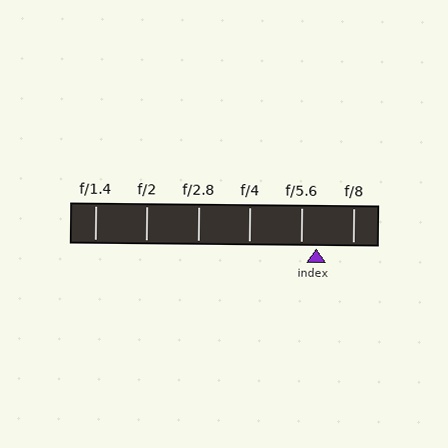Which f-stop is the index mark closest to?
The index mark is closest to f/5.6.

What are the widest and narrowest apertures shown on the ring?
The widest aperture shown is f/1.4 and the narrowest is f/8.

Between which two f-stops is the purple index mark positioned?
The index mark is between f/5.6 and f/8.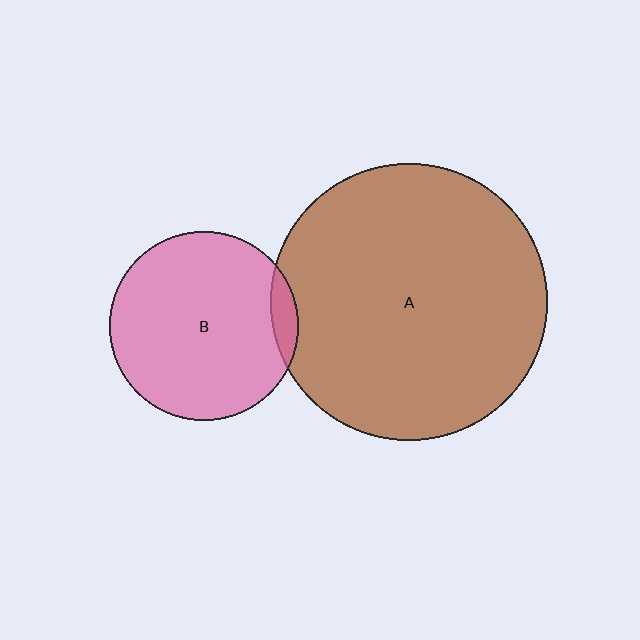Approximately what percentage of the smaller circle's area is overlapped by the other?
Approximately 5%.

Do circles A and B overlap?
Yes.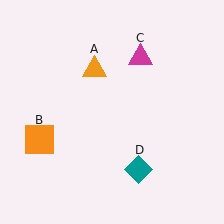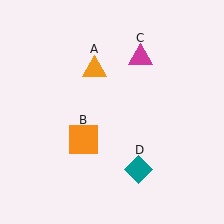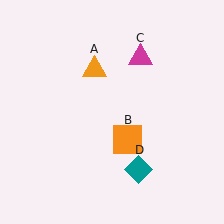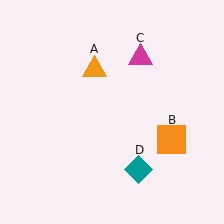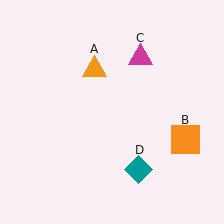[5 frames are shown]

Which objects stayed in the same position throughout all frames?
Orange triangle (object A) and magenta triangle (object C) and teal diamond (object D) remained stationary.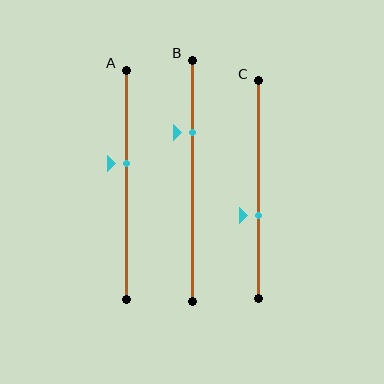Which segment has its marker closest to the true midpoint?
Segment A has its marker closest to the true midpoint.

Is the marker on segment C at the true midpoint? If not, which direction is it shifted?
No, the marker on segment C is shifted downward by about 12% of the segment length.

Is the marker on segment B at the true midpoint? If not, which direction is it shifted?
No, the marker on segment B is shifted upward by about 20% of the segment length.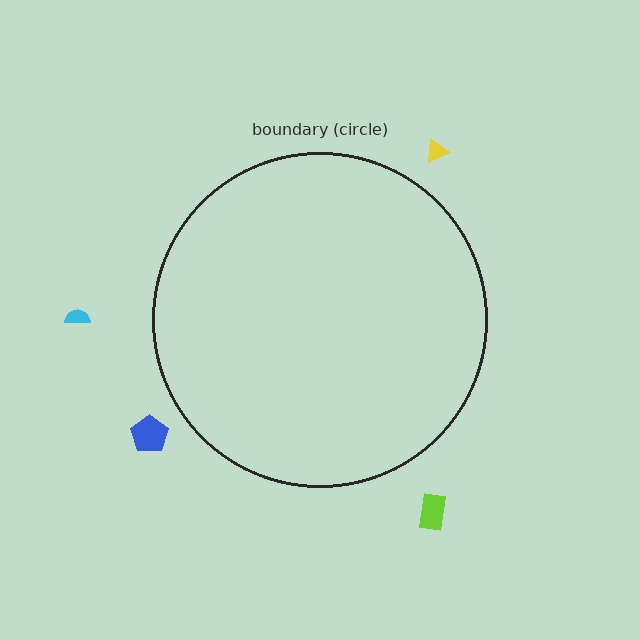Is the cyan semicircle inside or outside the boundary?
Outside.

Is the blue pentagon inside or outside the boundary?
Outside.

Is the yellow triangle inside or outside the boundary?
Outside.